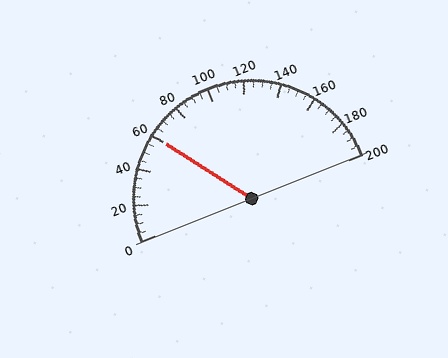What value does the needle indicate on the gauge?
The needle indicates approximately 60.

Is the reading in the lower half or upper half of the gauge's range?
The reading is in the lower half of the range (0 to 200).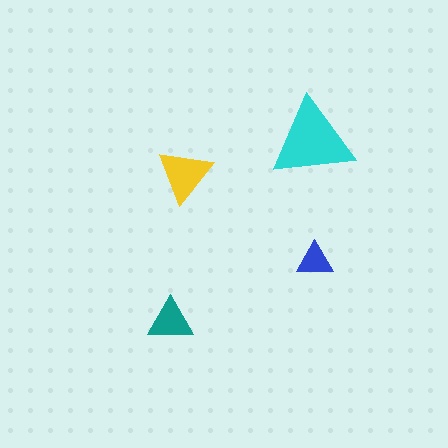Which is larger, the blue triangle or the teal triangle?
The teal one.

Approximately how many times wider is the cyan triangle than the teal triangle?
About 2 times wider.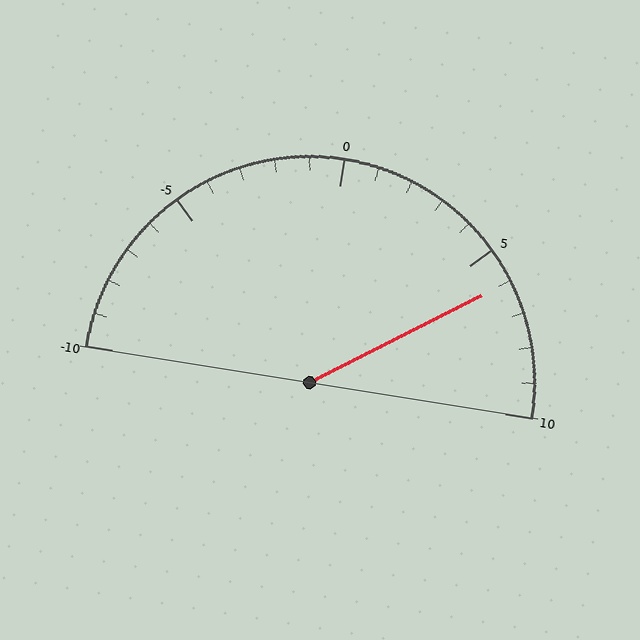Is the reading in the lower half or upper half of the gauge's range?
The reading is in the upper half of the range (-10 to 10).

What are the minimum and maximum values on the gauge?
The gauge ranges from -10 to 10.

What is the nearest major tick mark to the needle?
The nearest major tick mark is 5.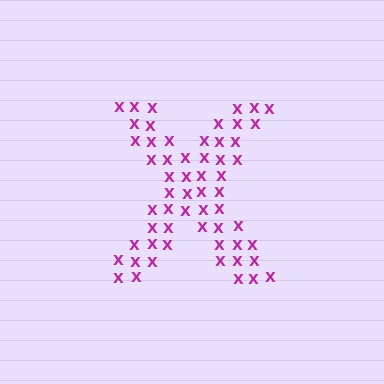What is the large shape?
The large shape is the letter X.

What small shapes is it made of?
It is made of small letter X's.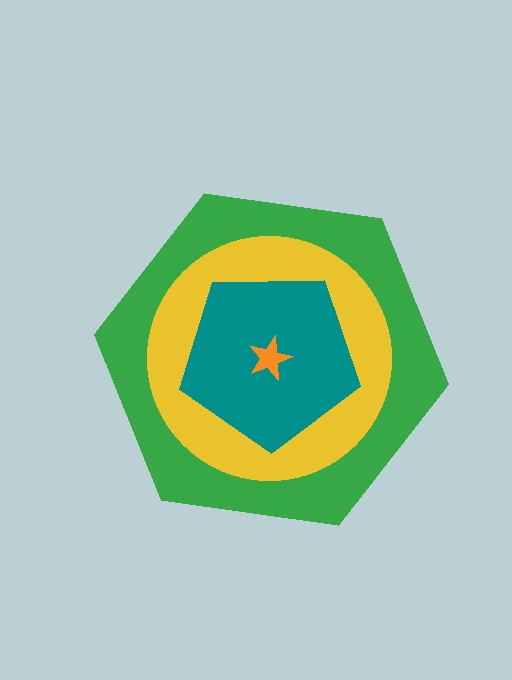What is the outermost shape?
The green hexagon.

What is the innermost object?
The orange star.